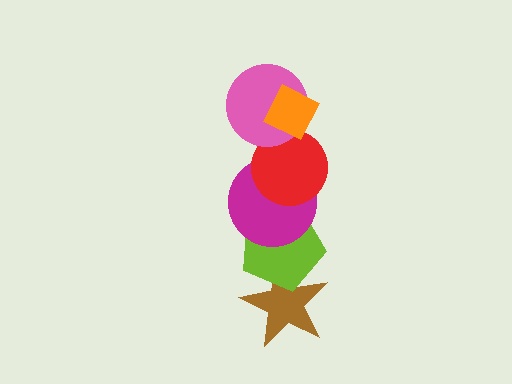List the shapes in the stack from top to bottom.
From top to bottom: the orange diamond, the pink circle, the red circle, the magenta circle, the lime pentagon, the brown star.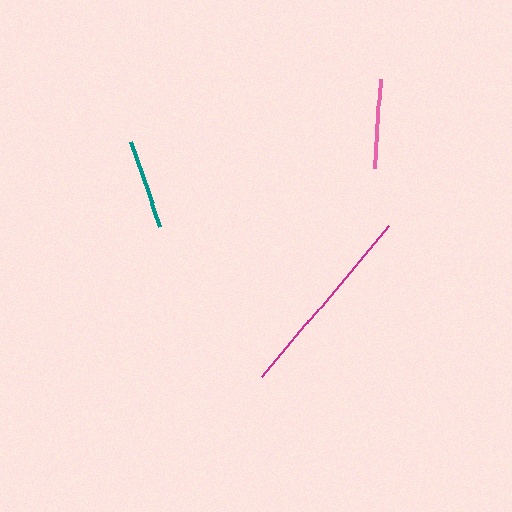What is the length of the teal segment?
The teal segment is approximately 90 pixels long.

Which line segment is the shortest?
The pink line is the shortest at approximately 89 pixels.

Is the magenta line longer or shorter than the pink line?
The magenta line is longer than the pink line.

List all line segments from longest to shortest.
From longest to shortest: magenta, teal, pink.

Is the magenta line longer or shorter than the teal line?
The magenta line is longer than the teal line.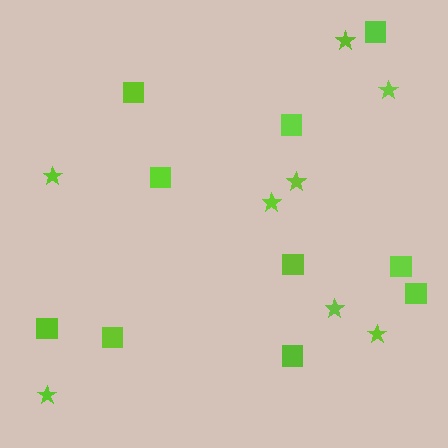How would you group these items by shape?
There are 2 groups: one group of stars (8) and one group of squares (10).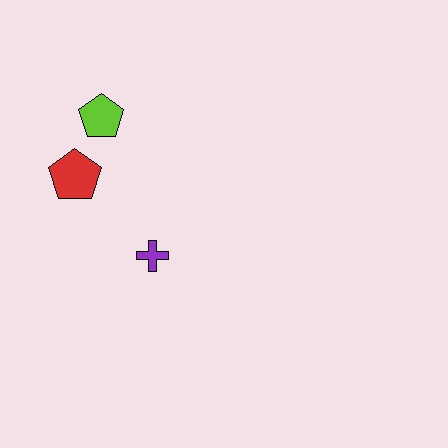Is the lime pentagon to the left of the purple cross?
Yes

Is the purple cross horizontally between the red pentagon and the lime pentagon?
No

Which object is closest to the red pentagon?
The lime pentagon is closest to the red pentagon.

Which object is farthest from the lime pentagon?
The purple cross is farthest from the lime pentagon.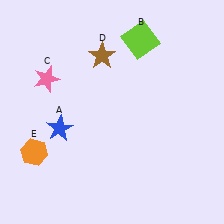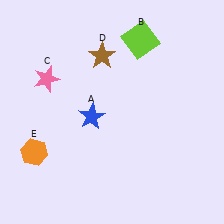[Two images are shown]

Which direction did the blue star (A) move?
The blue star (A) moved right.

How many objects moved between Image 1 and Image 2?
1 object moved between the two images.